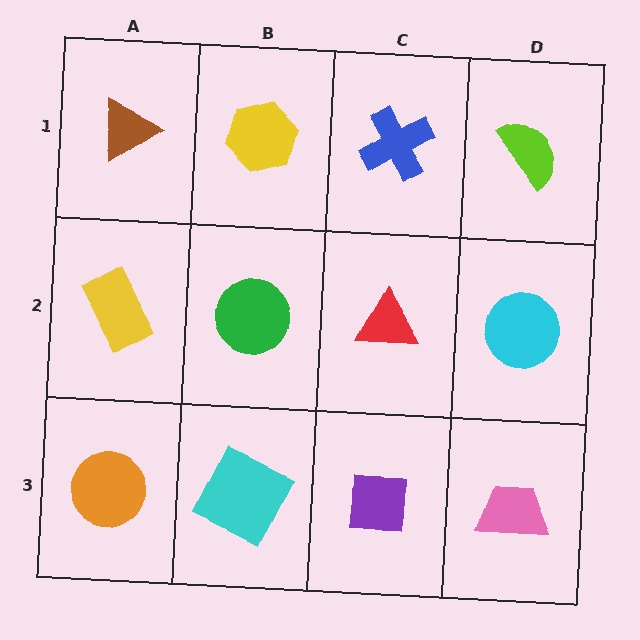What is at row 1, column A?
A brown triangle.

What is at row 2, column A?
A yellow rectangle.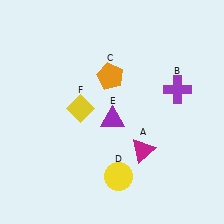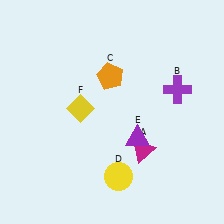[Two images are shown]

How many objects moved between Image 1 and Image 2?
1 object moved between the two images.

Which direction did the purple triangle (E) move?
The purple triangle (E) moved right.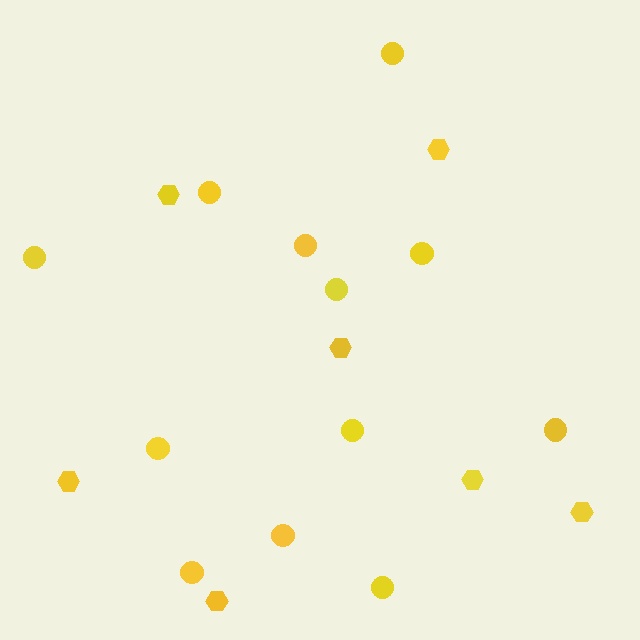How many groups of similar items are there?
There are 2 groups: one group of hexagons (7) and one group of circles (12).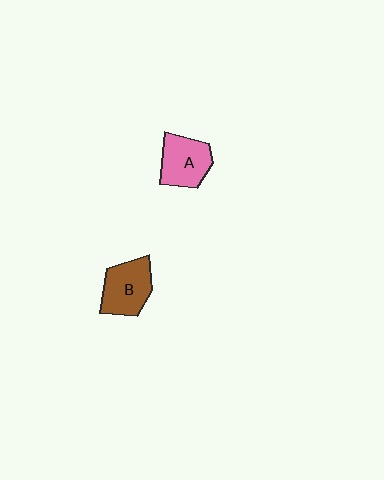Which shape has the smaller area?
Shape A (pink).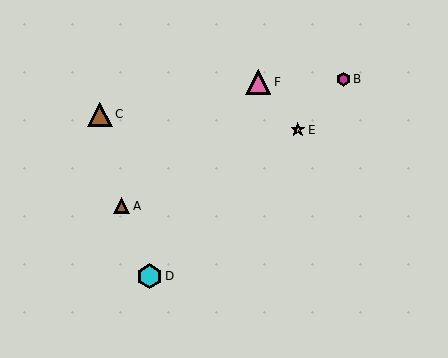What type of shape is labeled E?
Shape E is a yellow star.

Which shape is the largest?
The pink triangle (labeled F) is the largest.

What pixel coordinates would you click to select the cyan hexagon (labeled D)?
Click at (150, 276) to select the cyan hexagon D.